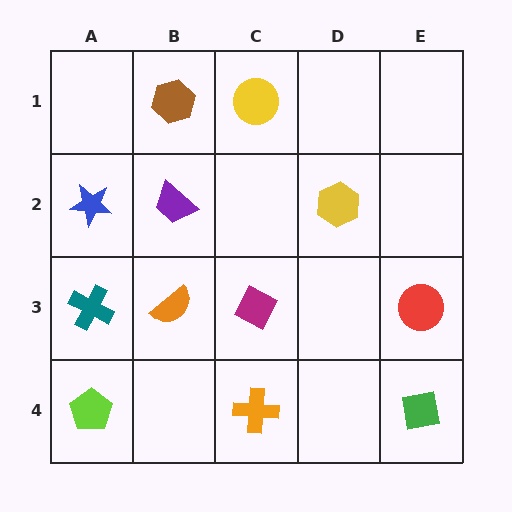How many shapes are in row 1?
2 shapes.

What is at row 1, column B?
A brown hexagon.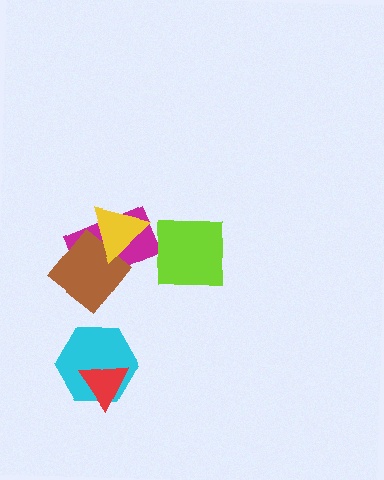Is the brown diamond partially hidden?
Yes, it is partially covered by another shape.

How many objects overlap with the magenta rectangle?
2 objects overlap with the magenta rectangle.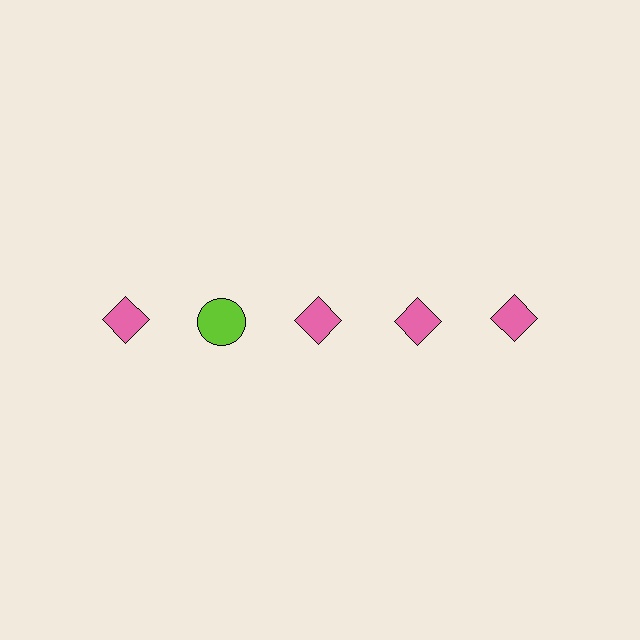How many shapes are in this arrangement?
There are 5 shapes arranged in a grid pattern.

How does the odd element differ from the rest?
It differs in both color (lime instead of pink) and shape (circle instead of diamond).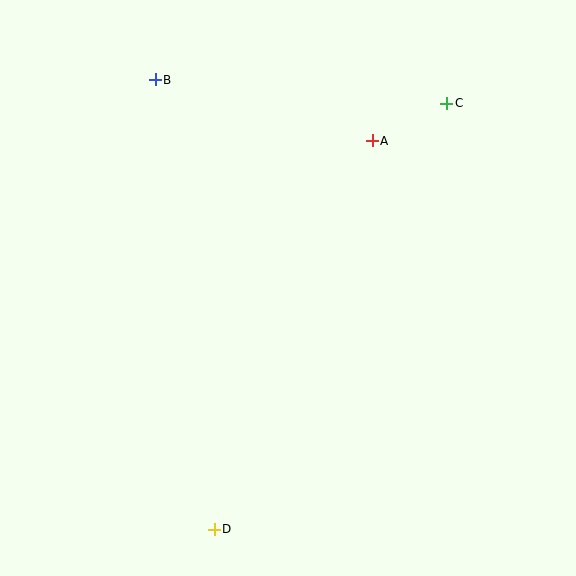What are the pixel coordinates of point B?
Point B is at (155, 80).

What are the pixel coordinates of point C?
Point C is at (447, 103).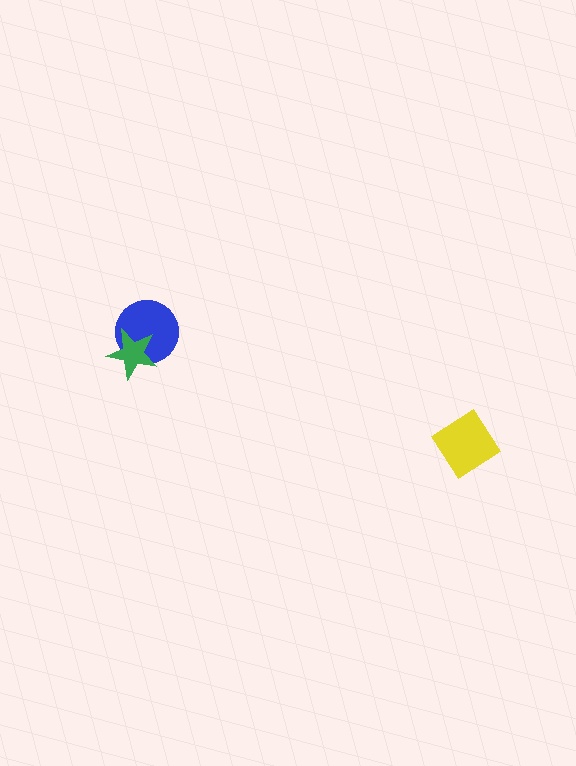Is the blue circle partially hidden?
Yes, it is partially covered by another shape.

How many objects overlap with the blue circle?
1 object overlaps with the blue circle.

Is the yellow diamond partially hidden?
No, no other shape covers it.